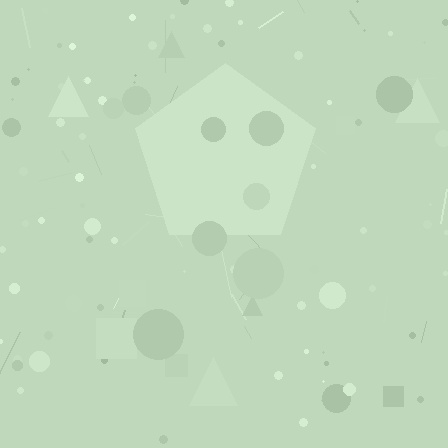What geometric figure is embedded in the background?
A pentagon is embedded in the background.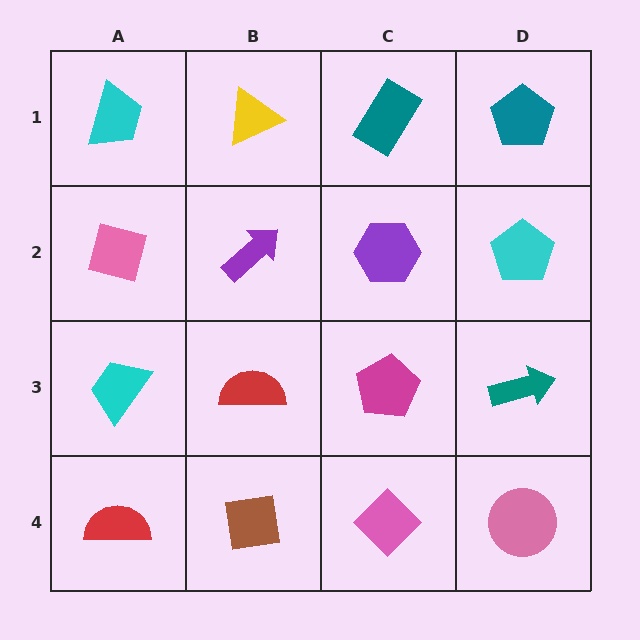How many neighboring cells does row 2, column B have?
4.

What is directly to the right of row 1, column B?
A teal rectangle.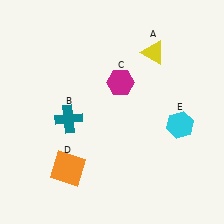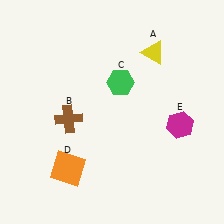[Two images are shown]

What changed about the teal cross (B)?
In Image 1, B is teal. In Image 2, it changed to brown.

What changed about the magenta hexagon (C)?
In Image 1, C is magenta. In Image 2, it changed to green.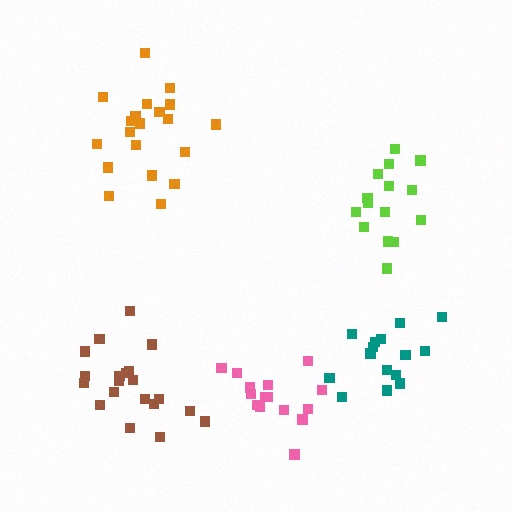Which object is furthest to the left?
The brown cluster is leftmost.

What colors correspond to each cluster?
The clusters are colored: brown, lime, orange, teal, pink.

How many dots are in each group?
Group 1: 20 dots, Group 2: 15 dots, Group 3: 20 dots, Group 4: 15 dots, Group 5: 15 dots (85 total).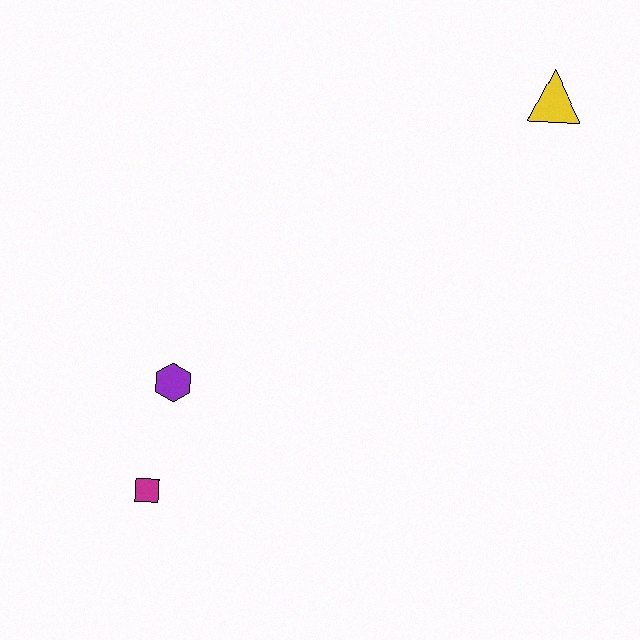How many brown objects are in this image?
There are no brown objects.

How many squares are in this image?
There is 1 square.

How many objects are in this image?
There are 3 objects.